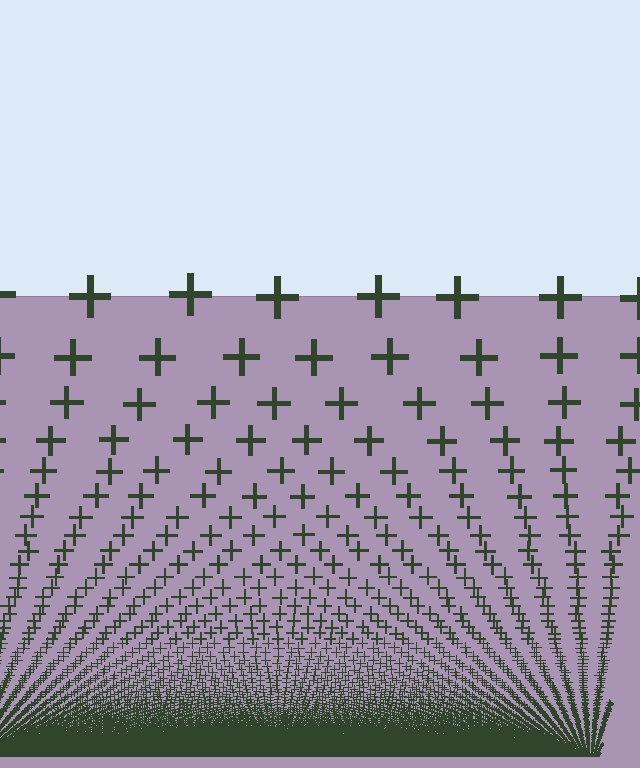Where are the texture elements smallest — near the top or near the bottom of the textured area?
Near the bottom.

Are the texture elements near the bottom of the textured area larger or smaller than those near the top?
Smaller. The gradient is inverted — elements near the bottom are smaller and denser.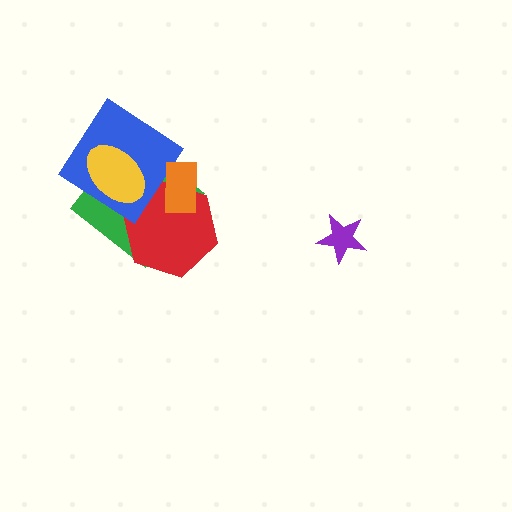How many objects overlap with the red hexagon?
3 objects overlap with the red hexagon.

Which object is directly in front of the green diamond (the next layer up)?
The red hexagon is directly in front of the green diamond.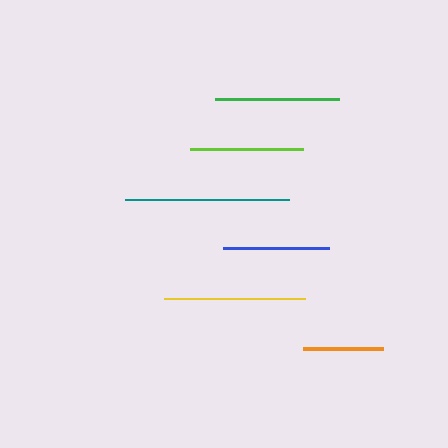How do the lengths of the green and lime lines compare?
The green and lime lines are approximately the same length.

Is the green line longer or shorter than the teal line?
The teal line is longer than the green line.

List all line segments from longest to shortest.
From longest to shortest: teal, yellow, green, lime, blue, orange.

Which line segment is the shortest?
The orange line is the shortest at approximately 79 pixels.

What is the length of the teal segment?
The teal segment is approximately 164 pixels long.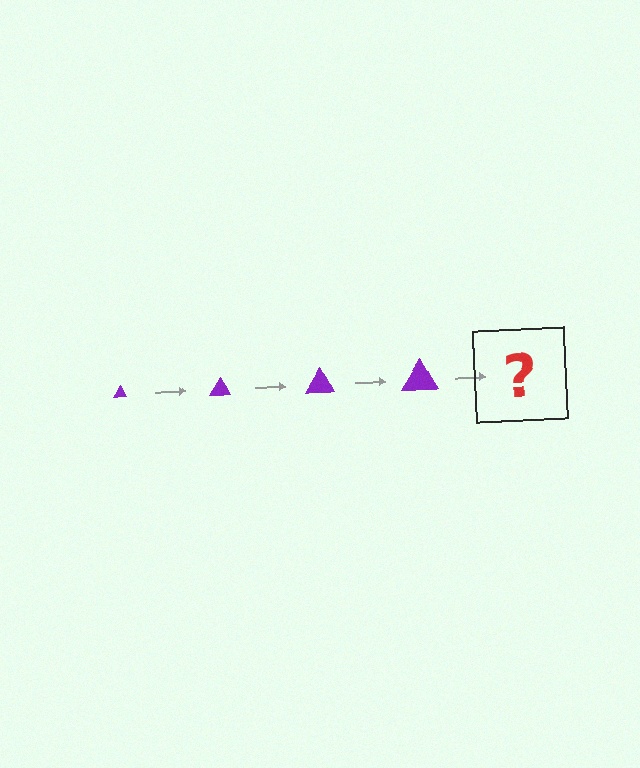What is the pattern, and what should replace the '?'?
The pattern is that the triangle gets progressively larger each step. The '?' should be a purple triangle, larger than the previous one.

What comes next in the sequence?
The next element should be a purple triangle, larger than the previous one.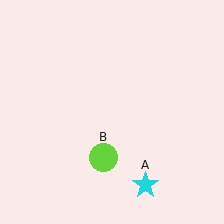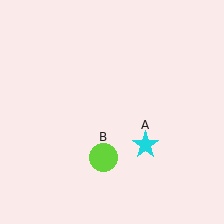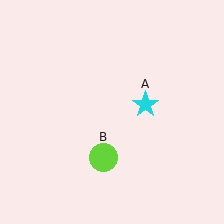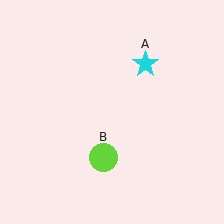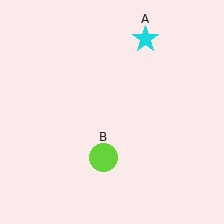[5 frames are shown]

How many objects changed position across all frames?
1 object changed position: cyan star (object A).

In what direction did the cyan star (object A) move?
The cyan star (object A) moved up.